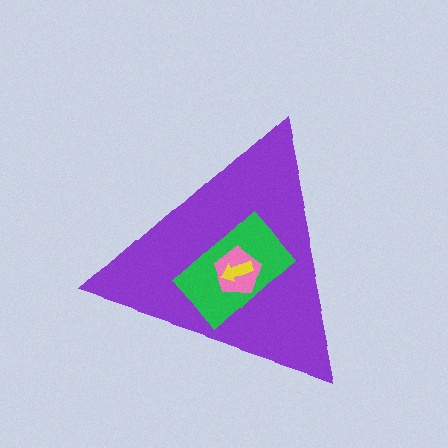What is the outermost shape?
The purple triangle.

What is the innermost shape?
The yellow arrow.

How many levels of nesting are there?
4.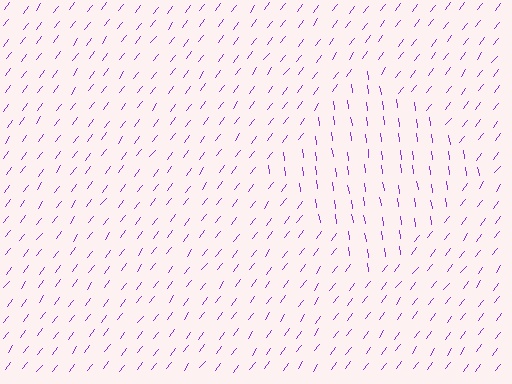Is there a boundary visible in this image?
Yes, there is a texture boundary formed by a change in line orientation.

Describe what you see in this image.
The image is filled with small purple line segments. A diamond region in the image has lines oriented differently from the surrounding lines, creating a visible texture boundary.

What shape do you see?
I see a diamond.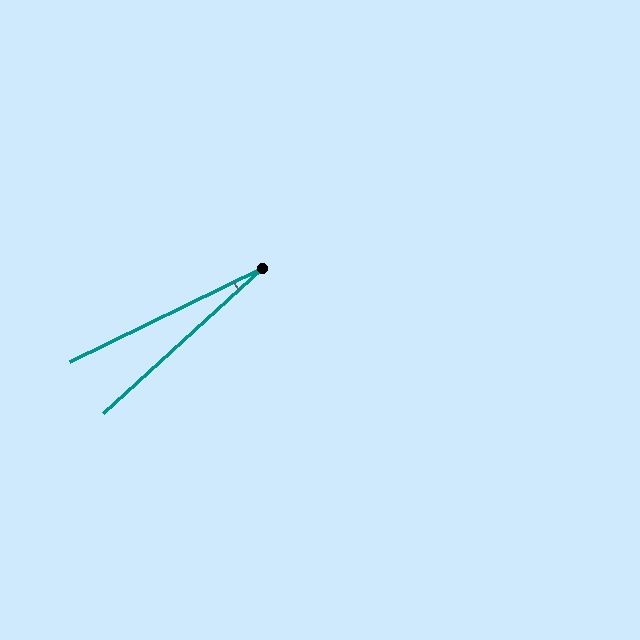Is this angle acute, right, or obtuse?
It is acute.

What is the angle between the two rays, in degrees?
Approximately 17 degrees.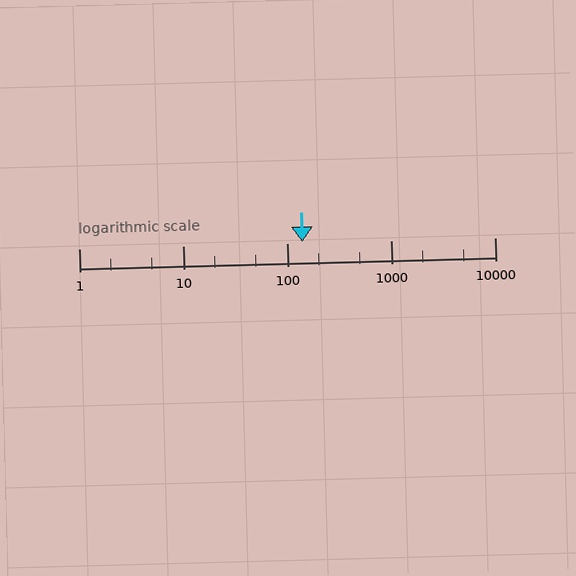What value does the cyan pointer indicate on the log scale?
The pointer indicates approximately 140.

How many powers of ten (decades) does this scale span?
The scale spans 4 decades, from 1 to 10000.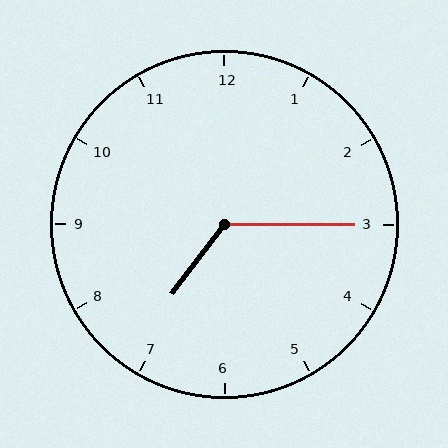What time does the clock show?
7:15.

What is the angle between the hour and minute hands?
Approximately 128 degrees.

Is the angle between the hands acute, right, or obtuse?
It is obtuse.